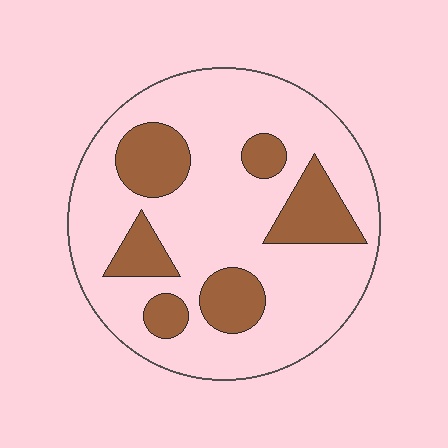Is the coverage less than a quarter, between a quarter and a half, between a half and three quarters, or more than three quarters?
Less than a quarter.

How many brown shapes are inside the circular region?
6.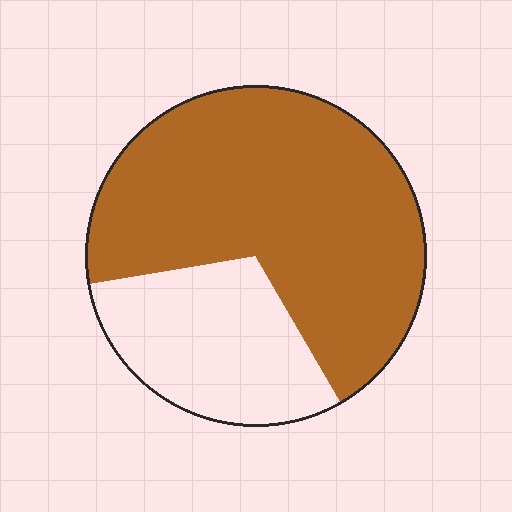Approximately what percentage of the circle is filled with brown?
Approximately 70%.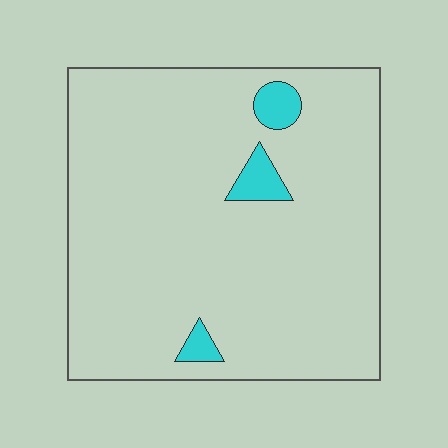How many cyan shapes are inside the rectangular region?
3.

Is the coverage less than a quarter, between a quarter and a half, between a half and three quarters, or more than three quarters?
Less than a quarter.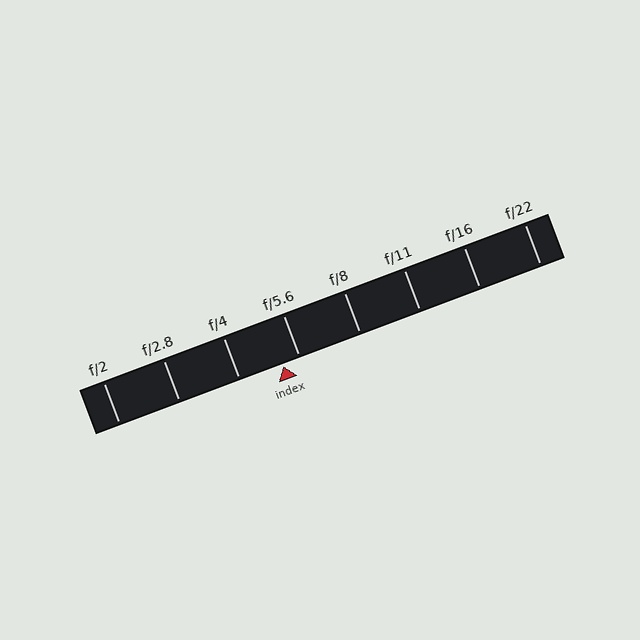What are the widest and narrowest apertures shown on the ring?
The widest aperture shown is f/2 and the narrowest is f/22.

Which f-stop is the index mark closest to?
The index mark is closest to f/5.6.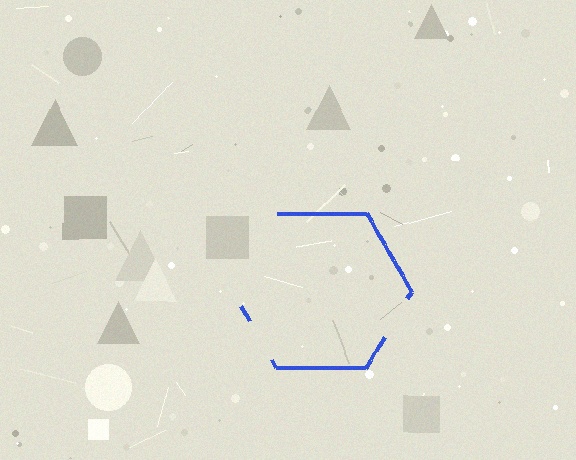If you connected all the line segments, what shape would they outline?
They would outline a hexagon.